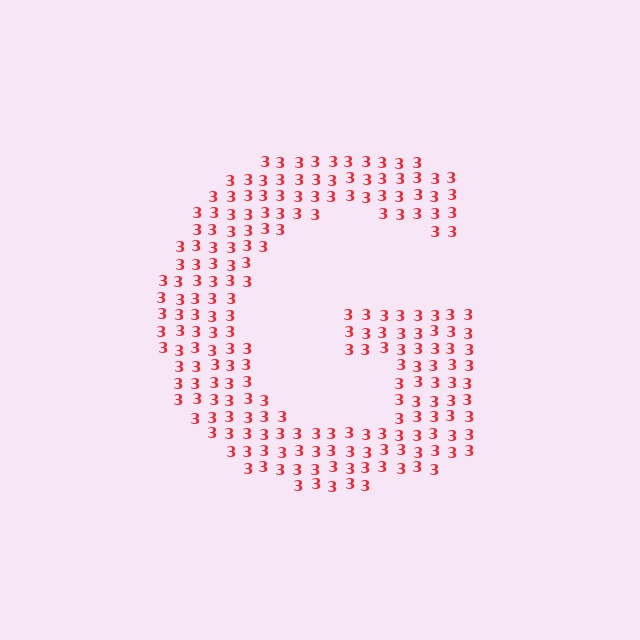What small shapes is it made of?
It is made of small digit 3's.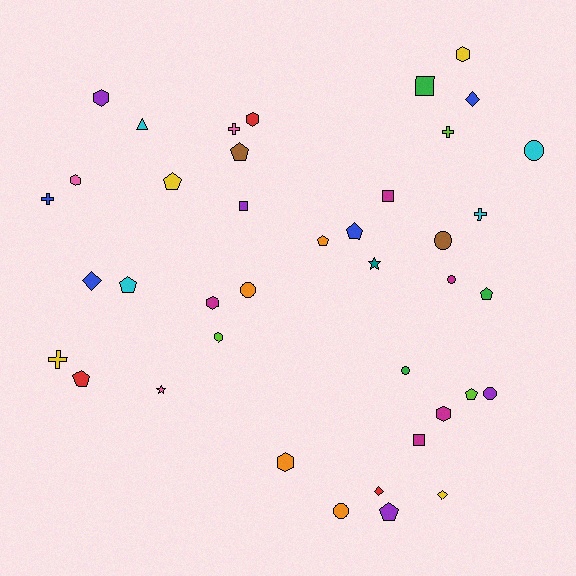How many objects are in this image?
There are 40 objects.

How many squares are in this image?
There are 4 squares.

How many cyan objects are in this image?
There are 4 cyan objects.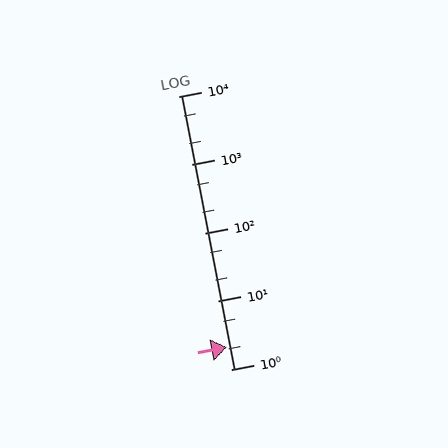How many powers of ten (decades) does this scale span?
The scale spans 4 decades, from 1 to 10000.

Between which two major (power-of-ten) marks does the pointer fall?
The pointer is between 1 and 10.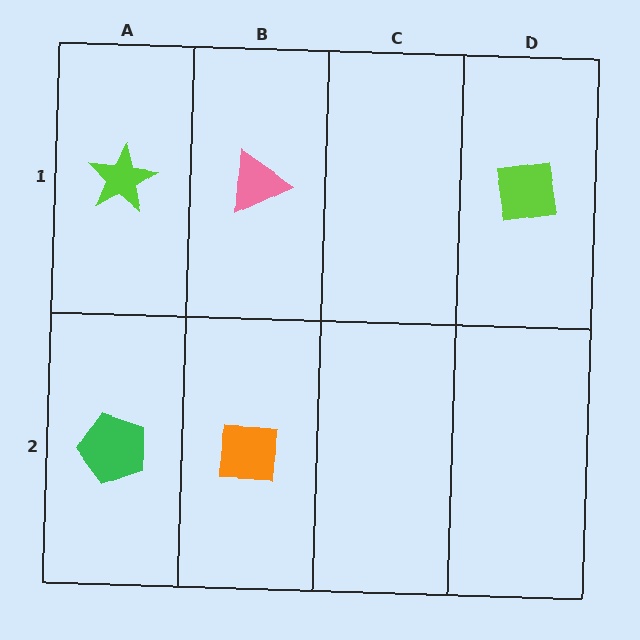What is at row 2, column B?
An orange square.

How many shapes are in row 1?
3 shapes.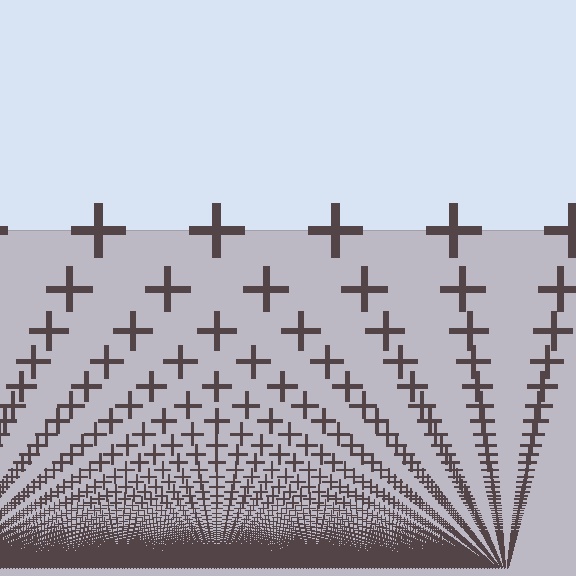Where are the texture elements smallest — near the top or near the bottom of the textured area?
Near the bottom.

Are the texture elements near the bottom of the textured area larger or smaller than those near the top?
Smaller. The gradient is inverted — elements near the bottom are smaller and denser.